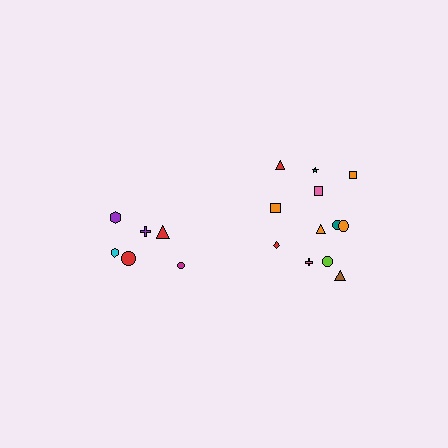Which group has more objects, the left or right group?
The right group.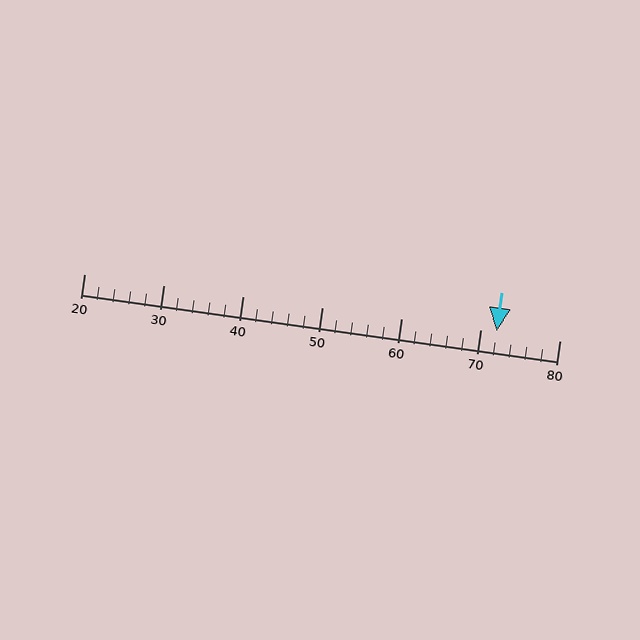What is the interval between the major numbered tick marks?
The major tick marks are spaced 10 units apart.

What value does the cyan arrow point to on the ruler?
The cyan arrow points to approximately 72.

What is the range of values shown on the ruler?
The ruler shows values from 20 to 80.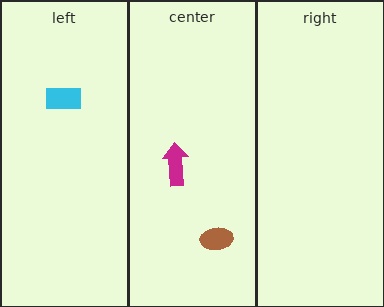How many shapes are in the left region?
1.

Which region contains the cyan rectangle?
The left region.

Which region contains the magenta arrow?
The center region.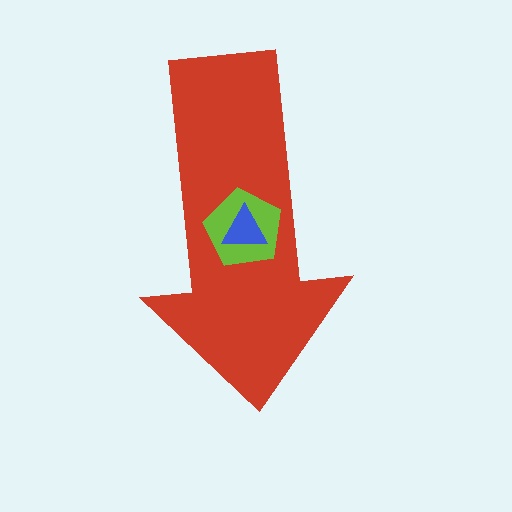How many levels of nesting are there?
3.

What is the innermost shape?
The blue triangle.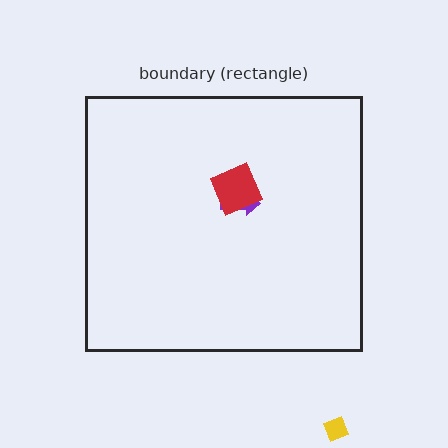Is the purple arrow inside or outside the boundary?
Inside.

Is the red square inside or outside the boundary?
Inside.